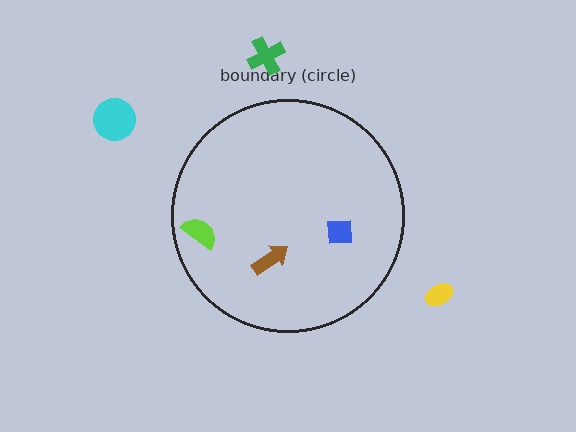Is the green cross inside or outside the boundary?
Outside.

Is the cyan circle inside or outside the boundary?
Outside.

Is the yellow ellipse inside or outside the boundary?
Outside.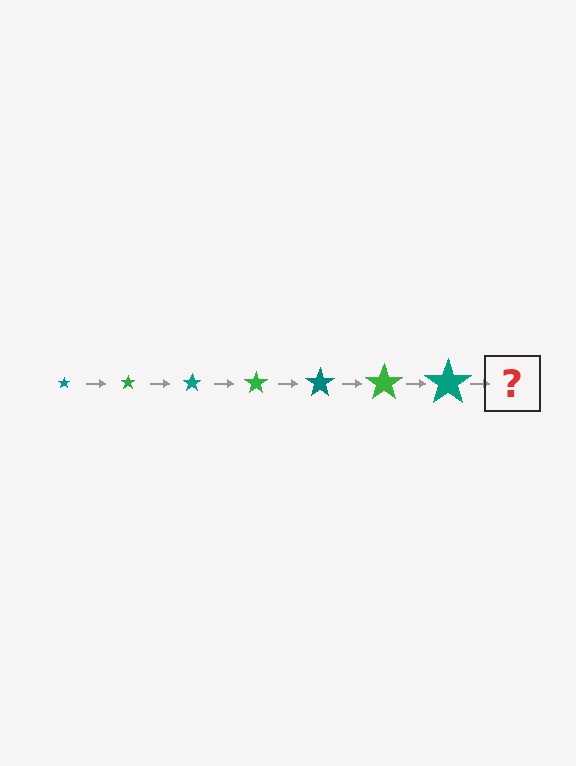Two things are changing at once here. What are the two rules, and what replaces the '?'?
The two rules are that the star grows larger each step and the color cycles through teal and green. The '?' should be a green star, larger than the previous one.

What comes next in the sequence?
The next element should be a green star, larger than the previous one.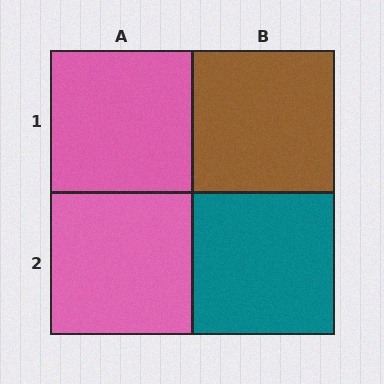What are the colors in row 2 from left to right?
Pink, teal.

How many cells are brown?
1 cell is brown.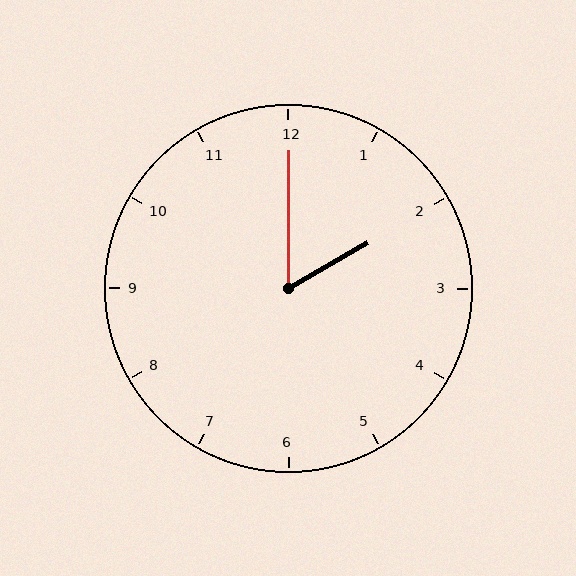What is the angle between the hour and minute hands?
Approximately 60 degrees.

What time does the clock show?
2:00.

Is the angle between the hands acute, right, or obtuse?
It is acute.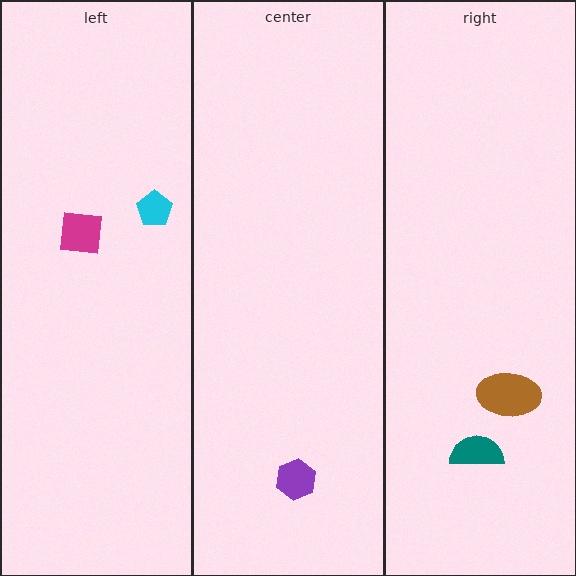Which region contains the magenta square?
The left region.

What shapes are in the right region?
The brown ellipse, the teal semicircle.